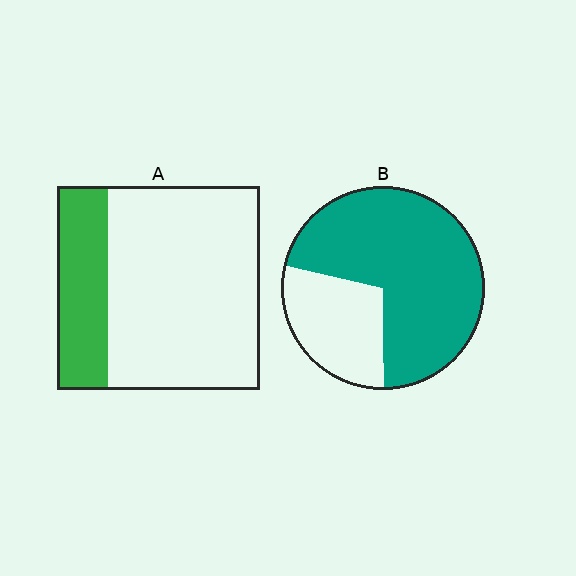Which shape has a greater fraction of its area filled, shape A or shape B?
Shape B.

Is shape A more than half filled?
No.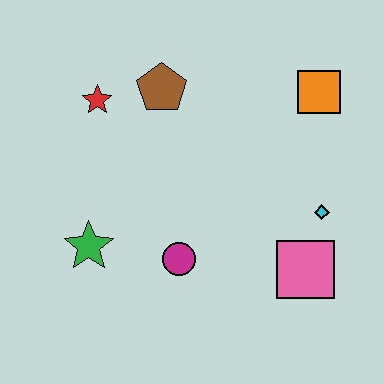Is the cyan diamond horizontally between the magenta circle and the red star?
No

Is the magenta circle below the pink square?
No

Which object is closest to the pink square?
The cyan diamond is closest to the pink square.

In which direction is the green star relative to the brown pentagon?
The green star is below the brown pentagon.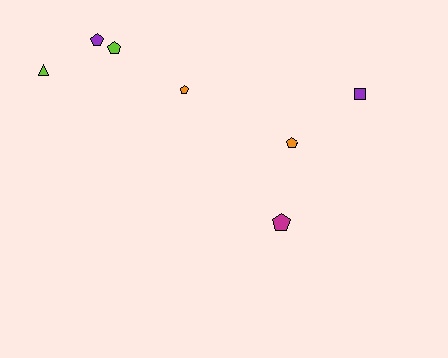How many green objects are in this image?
There are no green objects.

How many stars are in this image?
There are no stars.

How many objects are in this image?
There are 7 objects.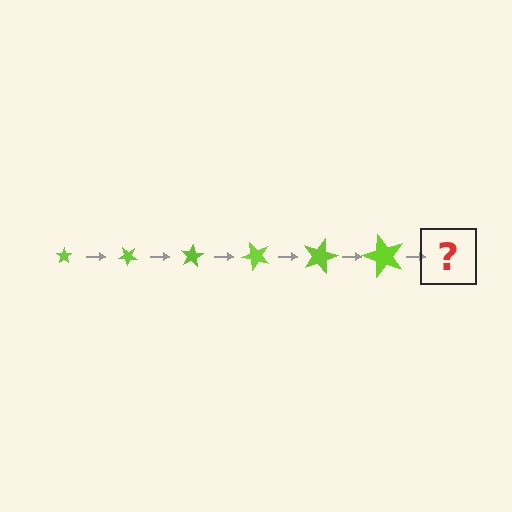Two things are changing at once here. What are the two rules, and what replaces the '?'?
The two rules are that the star grows larger each step and it rotates 40 degrees each step. The '?' should be a star, larger than the previous one and rotated 240 degrees from the start.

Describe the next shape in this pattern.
It should be a star, larger than the previous one and rotated 240 degrees from the start.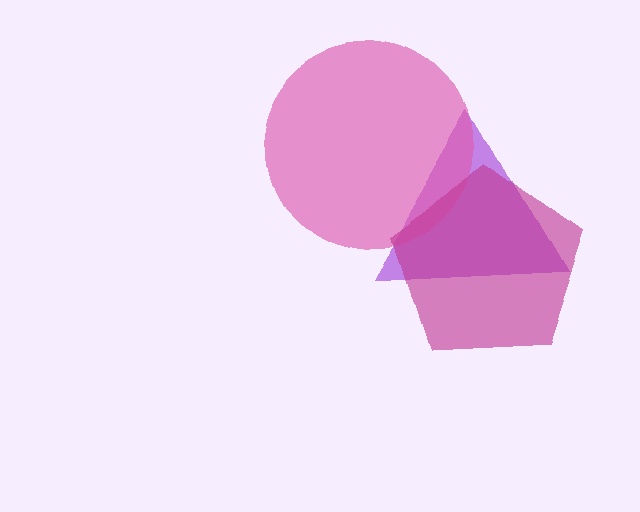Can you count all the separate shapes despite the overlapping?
Yes, there are 3 separate shapes.